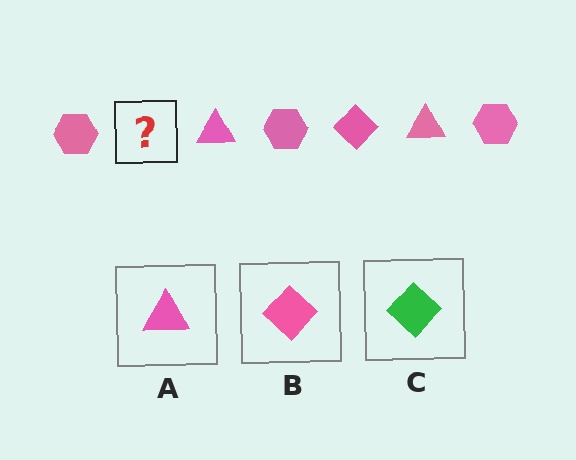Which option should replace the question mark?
Option B.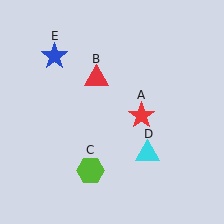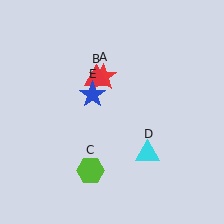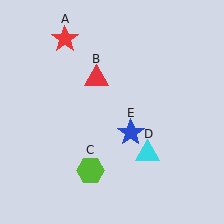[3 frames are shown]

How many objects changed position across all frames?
2 objects changed position: red star (object A), blue star (object E).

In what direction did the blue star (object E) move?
The blue star (object E) moved down and to the right.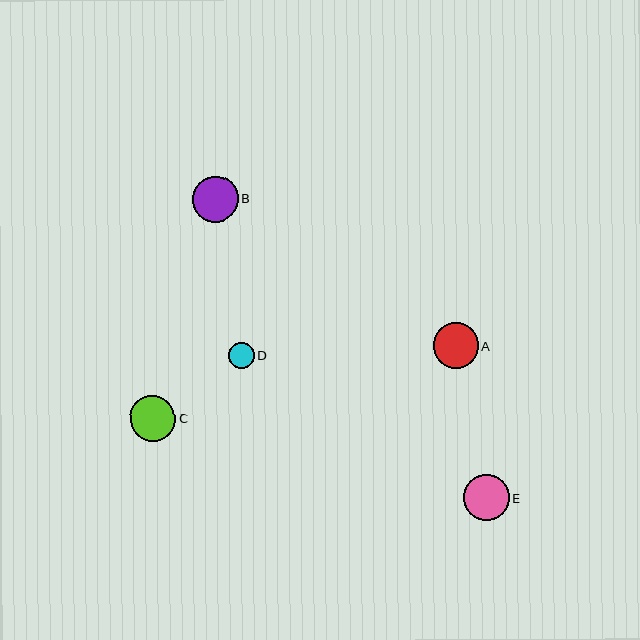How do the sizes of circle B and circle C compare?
Circle B and circle C are approximately the same size.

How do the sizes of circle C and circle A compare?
Circle C and circle A are approximately the same size.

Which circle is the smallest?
Circle D is the smallest with a size of approximately 26 pixels.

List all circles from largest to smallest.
From largest to smallest: B, E, C, A, D.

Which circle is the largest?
Circle B is the largest with a size of approximately 46 pixels.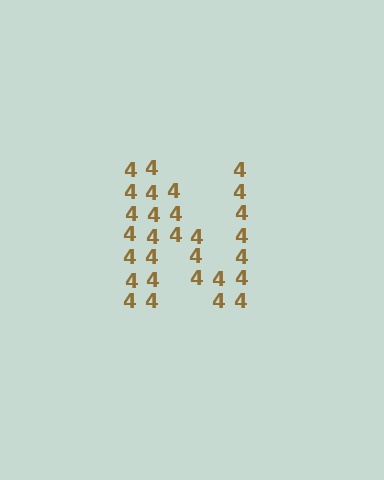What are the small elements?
The small elements are digit 4's.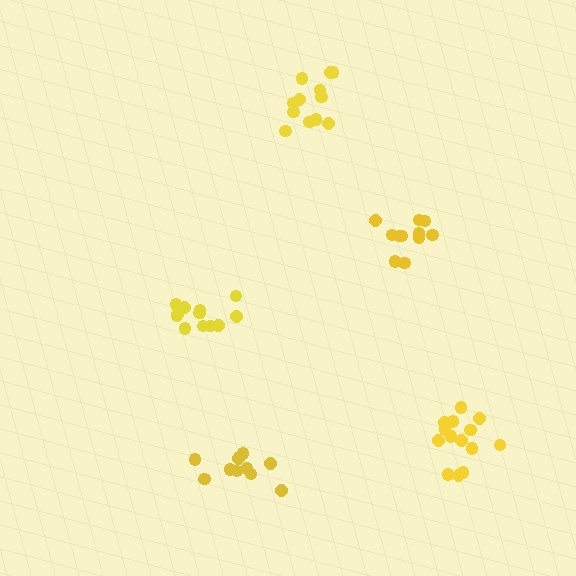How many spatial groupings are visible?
There are 5 spatial groupings.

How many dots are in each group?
Group 1: 12 dots, Group 2: 11 dots, Group 3: 11 dots, Group 4: 12 dots, Group 5: 15 dots (61 total).